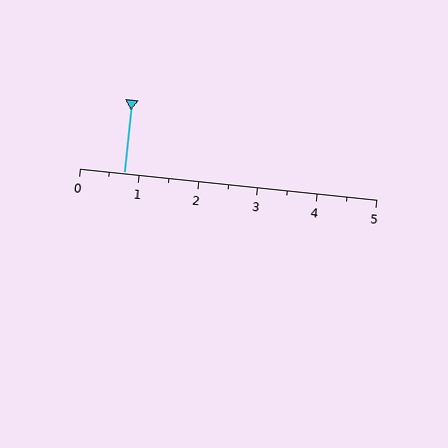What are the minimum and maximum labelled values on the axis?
The axis runs from 0 to 5.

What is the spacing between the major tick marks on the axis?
The major ticks are spaced 1 apart.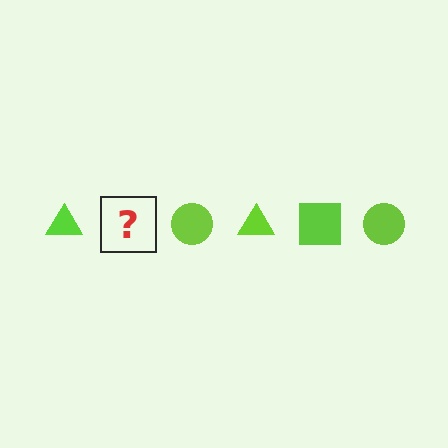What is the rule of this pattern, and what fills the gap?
The rule is that the pattern cycles through triangle, square, circle shapes in lime. The gap should be filled with a lime square.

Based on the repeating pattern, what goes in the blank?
The blank should be a lime square.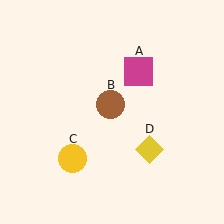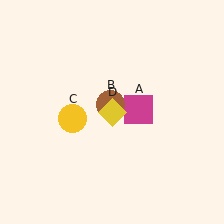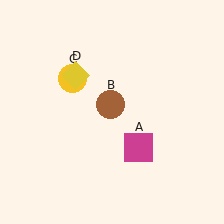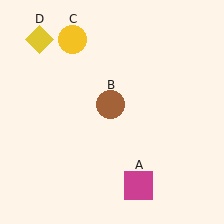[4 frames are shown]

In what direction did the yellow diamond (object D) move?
The yellow diamond (object D) moved up and to the left.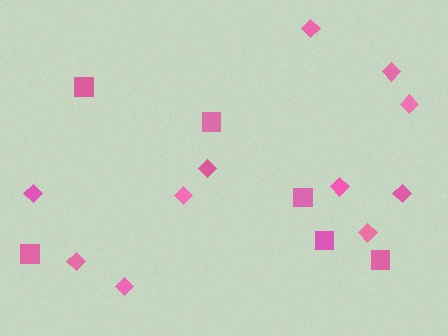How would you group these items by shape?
There are 2 groups: one group of squares (6) and one group of diamonds (11).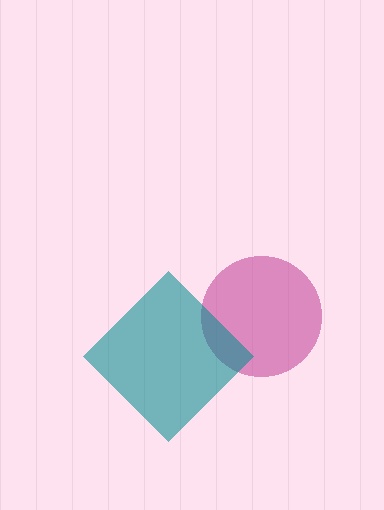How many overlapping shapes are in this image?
There are 2 overlapping shapes in the image.